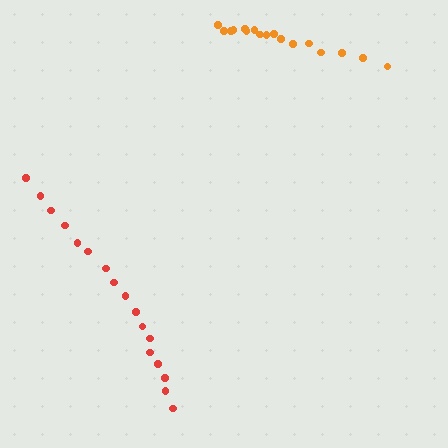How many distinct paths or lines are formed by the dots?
There are 2 distinct paths.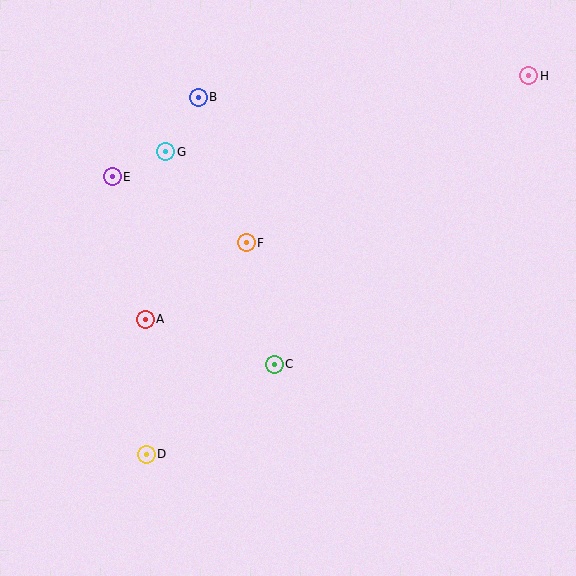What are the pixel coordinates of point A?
Point A is at (145, 319).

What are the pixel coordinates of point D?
Point D is at (146, 454).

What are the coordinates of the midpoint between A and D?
The midpoint between A and D is at (146, 387).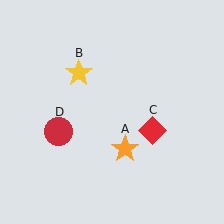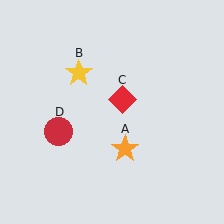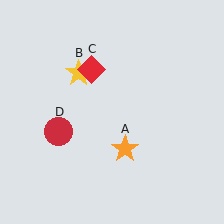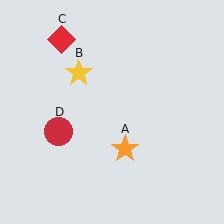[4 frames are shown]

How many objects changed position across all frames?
1 object changed position: red diamond (object C).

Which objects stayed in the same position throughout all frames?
Orange star (object A) and yellow star (object B) and red circle (object D) remained stationary.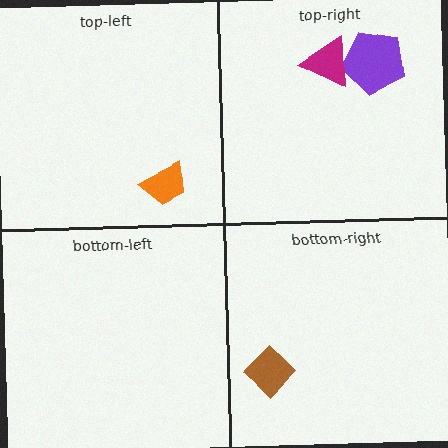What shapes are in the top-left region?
The orange trapezoid.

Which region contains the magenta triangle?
The top-right region.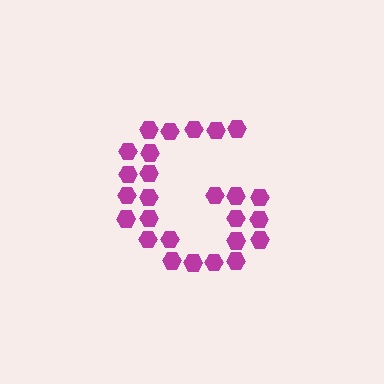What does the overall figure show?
The overall figure shows the letter G.